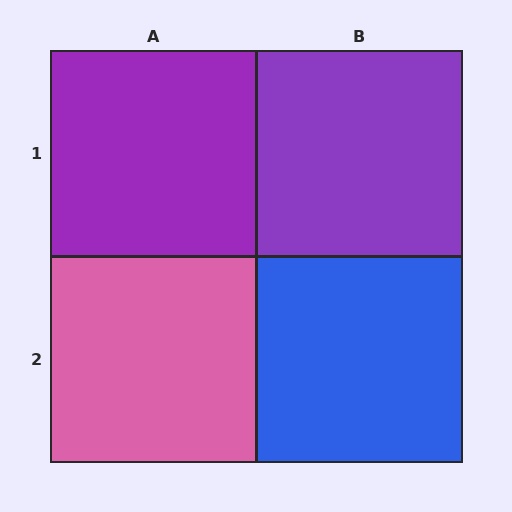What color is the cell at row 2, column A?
Pink.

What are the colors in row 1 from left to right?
Purple, purple.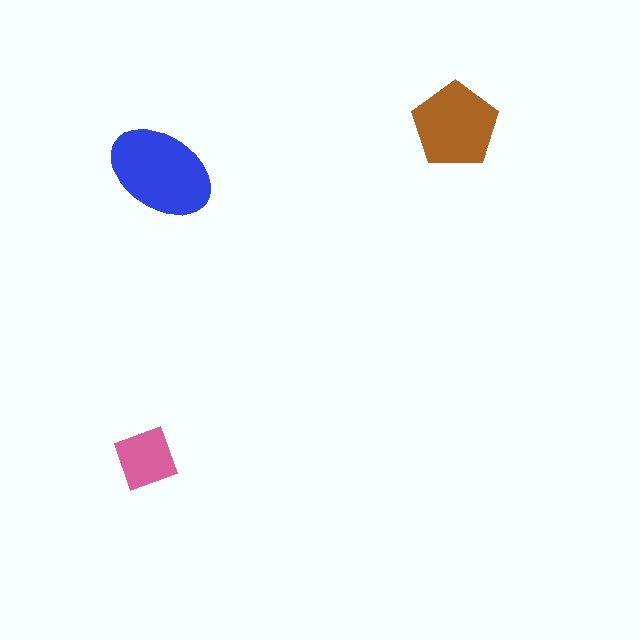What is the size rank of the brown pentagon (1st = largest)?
2nd.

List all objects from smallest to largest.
The pink diamond, the brown pentagon, the blue ellipse.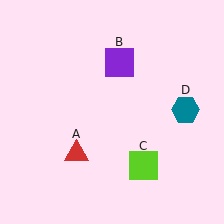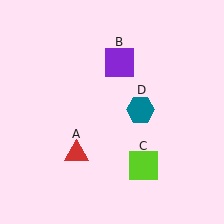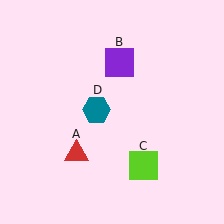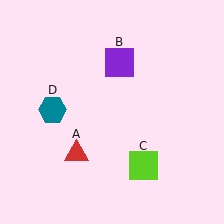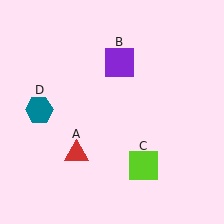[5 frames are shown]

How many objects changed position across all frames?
1 object changed position: teal hexagon (object D).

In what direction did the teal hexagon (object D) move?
The teal hexagon (object D) moved left.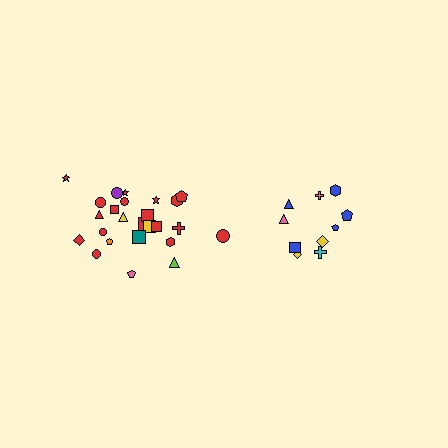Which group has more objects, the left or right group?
The left group.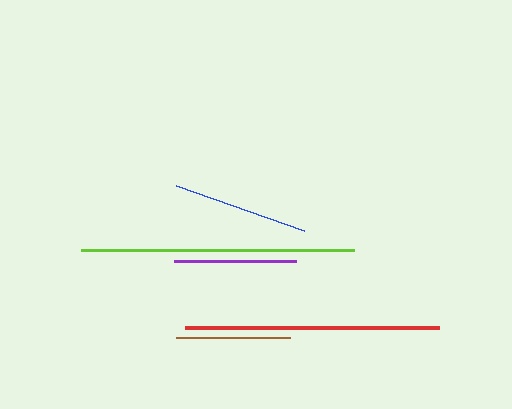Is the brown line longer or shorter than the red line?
The red line is longer than the brown line.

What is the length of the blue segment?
The blue segment is approximately 135 pixels long.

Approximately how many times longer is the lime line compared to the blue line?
The lime line is approximately 2.0 times the length of the blue line.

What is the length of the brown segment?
The brown segment is approximately 114 pixels long.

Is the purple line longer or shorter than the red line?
The red line is longer than the purple line.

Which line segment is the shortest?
The brown line is the shortest at approximately 114 pixels.